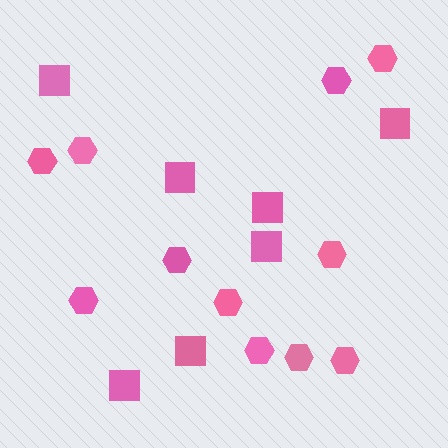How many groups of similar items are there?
There are 2 groups: one group of hexagons (11) and one group of squares (7).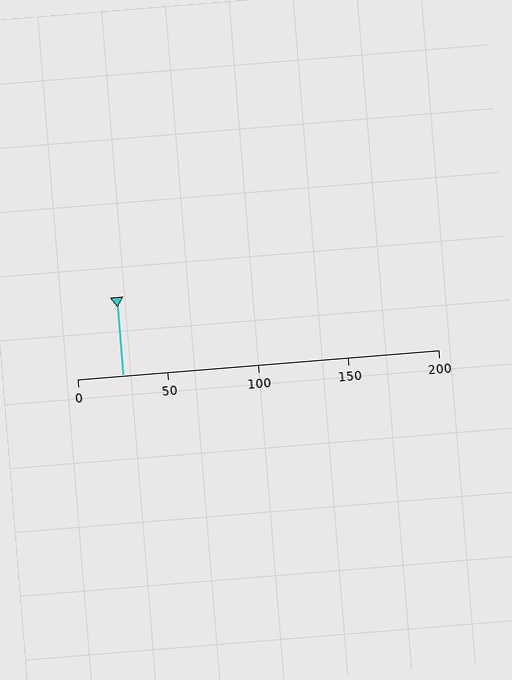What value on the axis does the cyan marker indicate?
The marker indicates approximately 25.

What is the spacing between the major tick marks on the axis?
The major ticks are spaced 50 apart.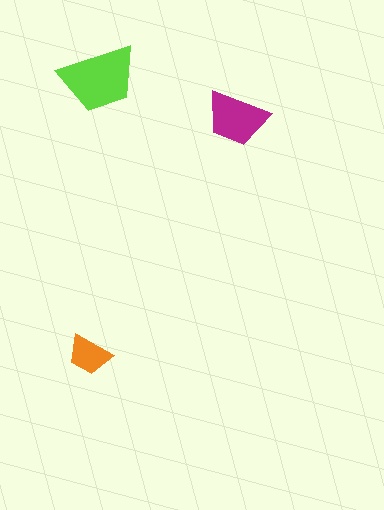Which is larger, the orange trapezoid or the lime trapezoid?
The lime one.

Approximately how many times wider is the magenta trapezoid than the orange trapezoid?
About 1.5 times wider.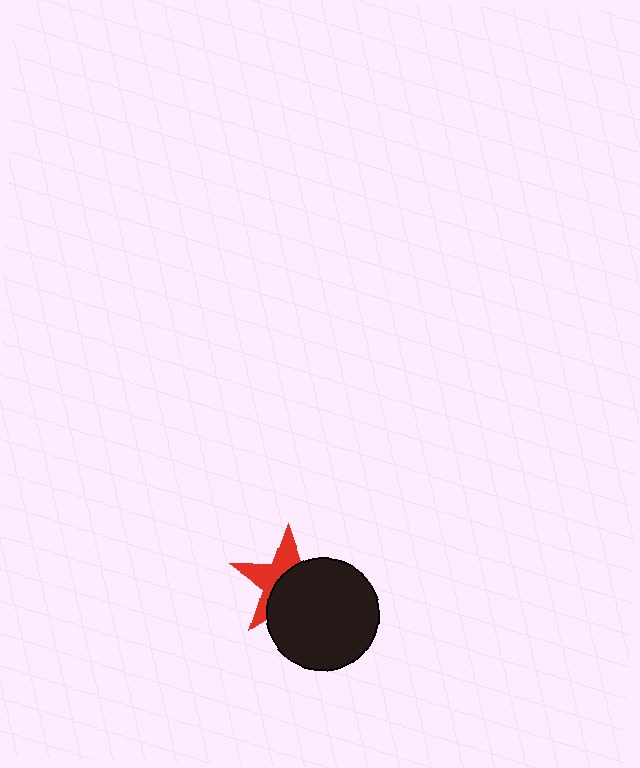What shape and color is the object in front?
The object in front is a black circle.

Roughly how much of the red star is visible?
A small part of it is visible (roughly 44%).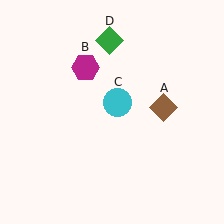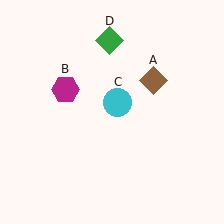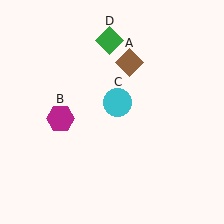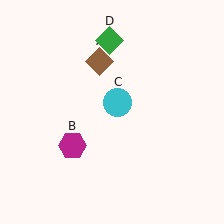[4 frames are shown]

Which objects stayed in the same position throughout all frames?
Cyan circle (object C) and green diamond (object D) remained stationary.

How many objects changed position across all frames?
2 objects changed position: brown diamond (object A), magenta hexagon (object B).